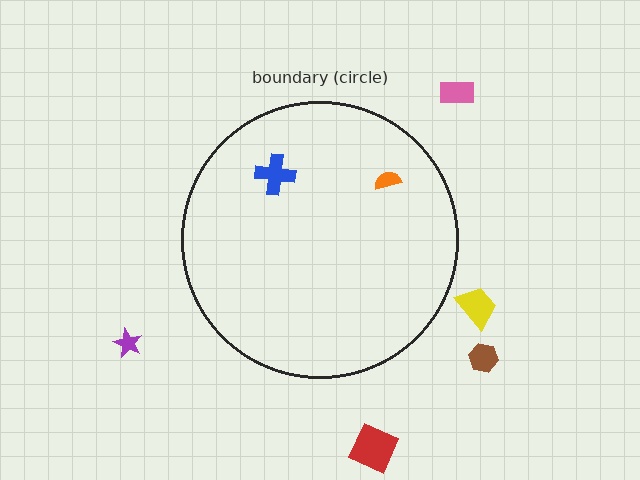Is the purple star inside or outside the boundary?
Outside.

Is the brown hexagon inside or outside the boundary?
Outside.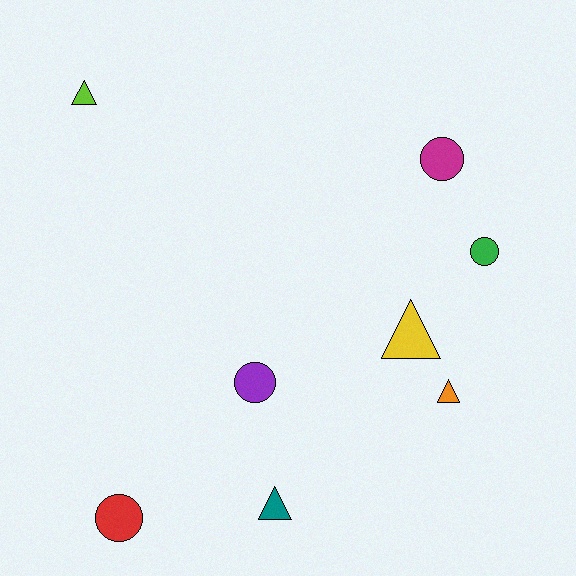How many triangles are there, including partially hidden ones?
There are 4 triangles.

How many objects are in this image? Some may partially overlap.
There are 8 objects.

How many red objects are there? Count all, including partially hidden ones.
There is 1 red object.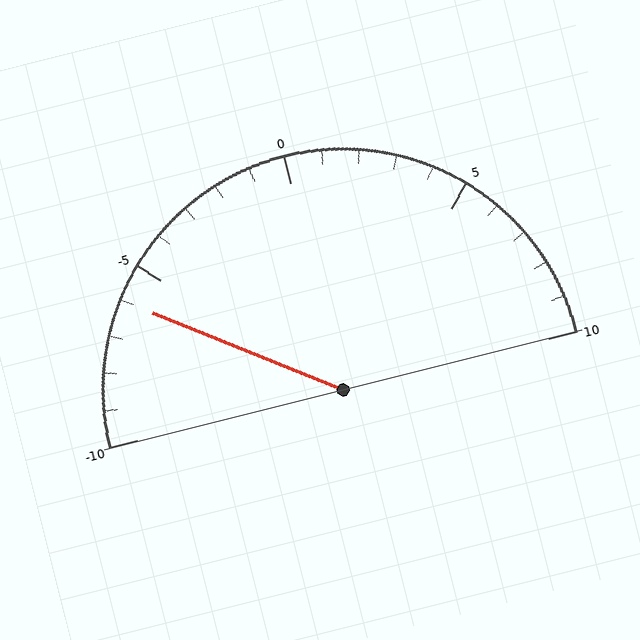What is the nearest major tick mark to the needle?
The nearest major tick mark is -5.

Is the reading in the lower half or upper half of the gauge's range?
The reading is in the lower half of the range (-10 to 10).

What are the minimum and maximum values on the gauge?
The gauge ranges from -10 to 10.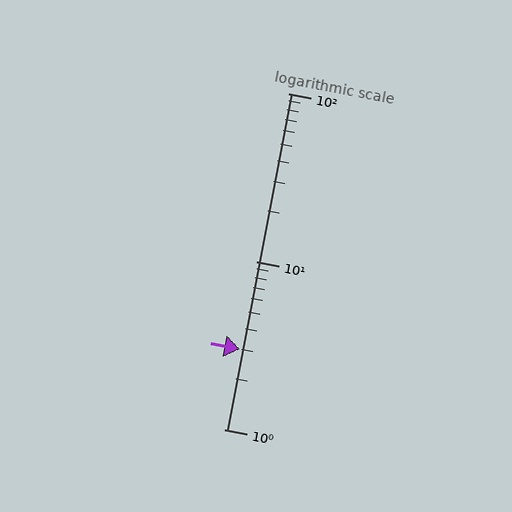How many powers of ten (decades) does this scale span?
The scale spans 2 decades, from 1 to 100.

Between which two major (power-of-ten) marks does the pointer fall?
The pointer is between 1 and 10.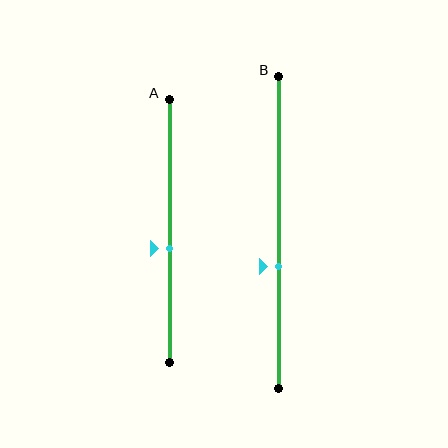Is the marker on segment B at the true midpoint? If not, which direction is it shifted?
No, the marker on segment B is shifted downward by about 11% of the segment length.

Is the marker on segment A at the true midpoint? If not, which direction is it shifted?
No, the marker on segment A is shifted downward by about 7% of the segment length.